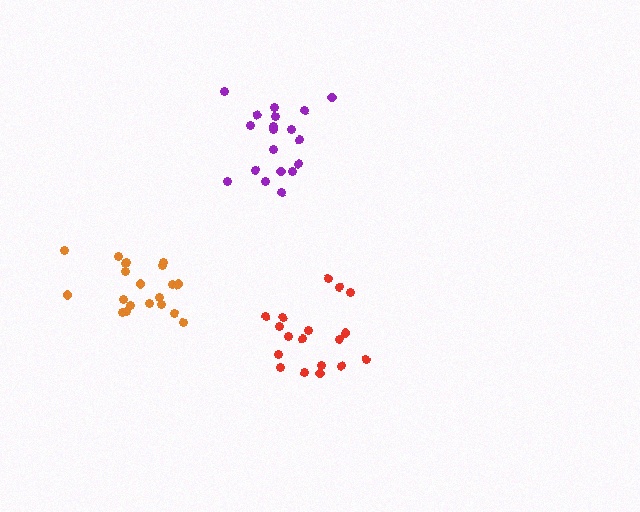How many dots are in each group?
Group 1: 20 dots, Group 2: 19 dots, Group 3: 18 dots (57 total).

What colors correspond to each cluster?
The clusters are colored: orange, purple, red.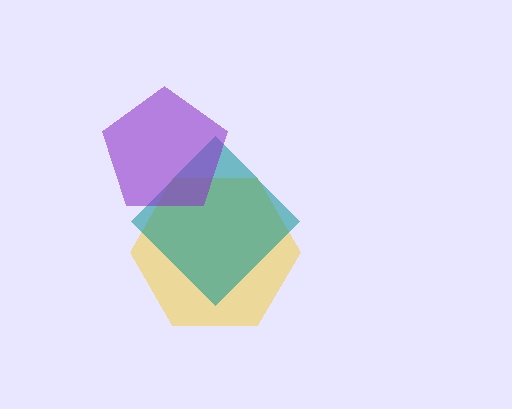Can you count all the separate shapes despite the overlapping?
Yes, there are 3 separate shapes.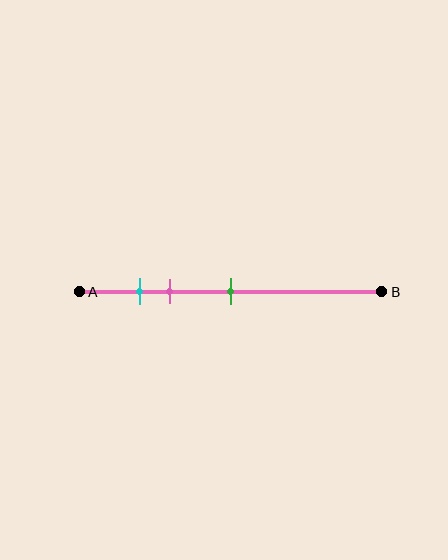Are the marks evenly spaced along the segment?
No, the marks are not evenly spaced.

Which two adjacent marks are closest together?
The cyan and pink marks are the closest adjacent pair.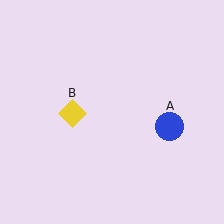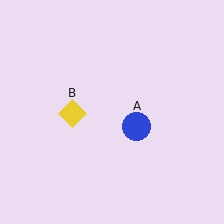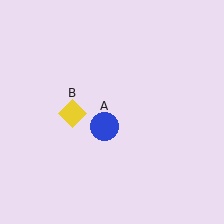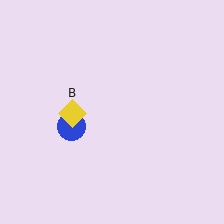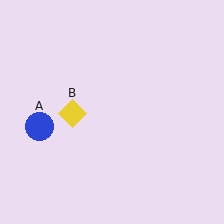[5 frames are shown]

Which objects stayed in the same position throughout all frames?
Yellow diamond (object B) remained stationary.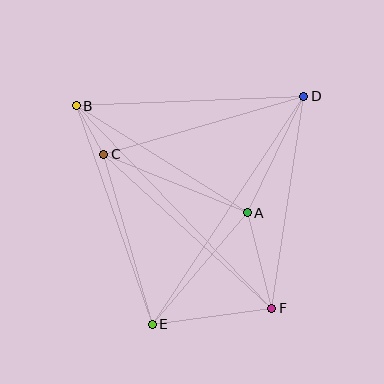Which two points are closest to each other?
Points B and C are closest to each other.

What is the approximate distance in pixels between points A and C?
The distance between A and C is approximately 155 pixels.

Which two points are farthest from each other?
Points B and F are farthest from each other.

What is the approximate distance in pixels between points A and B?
The distance between A and B is approximately 202 pixels.